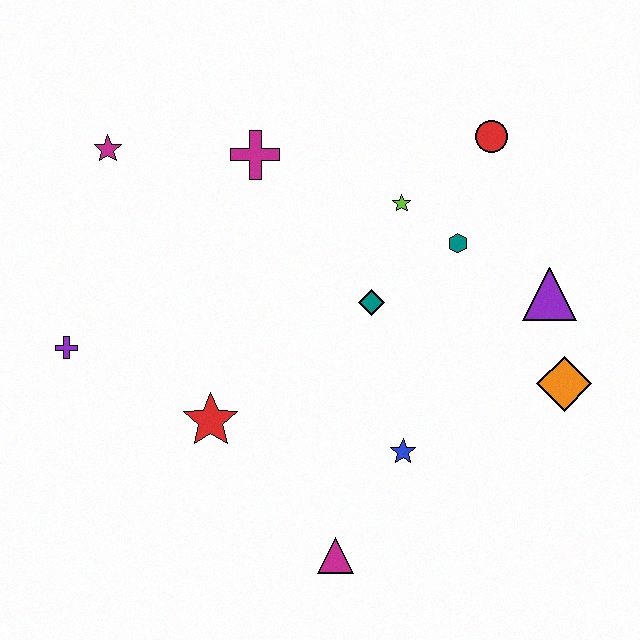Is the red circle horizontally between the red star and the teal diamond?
No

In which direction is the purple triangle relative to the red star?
The purple triangle is to the right of the red star.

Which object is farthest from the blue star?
The magenta star is farthest from the blue star.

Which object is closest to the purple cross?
The red star is closest to the purple cross.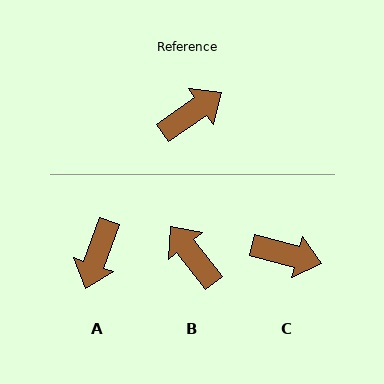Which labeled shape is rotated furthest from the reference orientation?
A, about 144 degrees away.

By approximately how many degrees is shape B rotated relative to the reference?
Approximately 93 degrees counter-clockwise.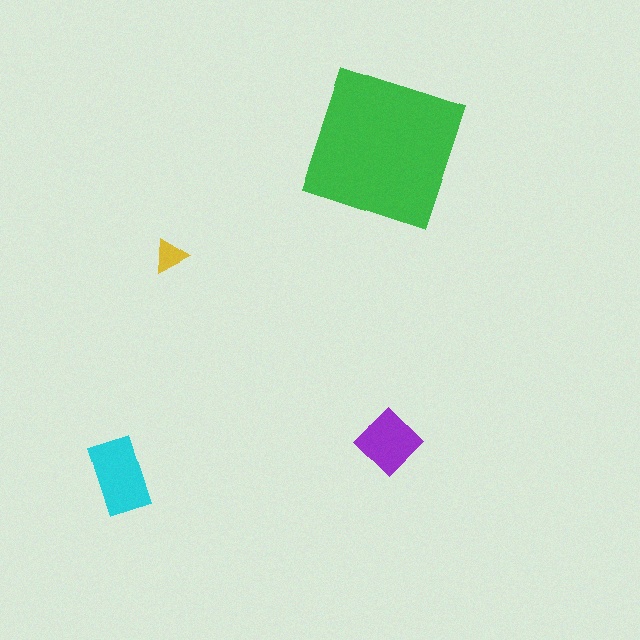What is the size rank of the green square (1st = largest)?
1st.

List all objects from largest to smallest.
The green square, the cyan rectangle, the purple diamond, the yellow triangle.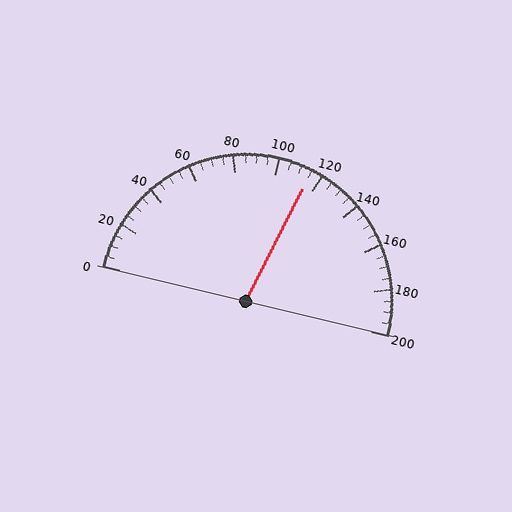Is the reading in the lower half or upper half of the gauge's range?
The reading is in the upper half of the range (0 to 200).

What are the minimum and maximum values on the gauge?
The gauge ranges from 0 to 200.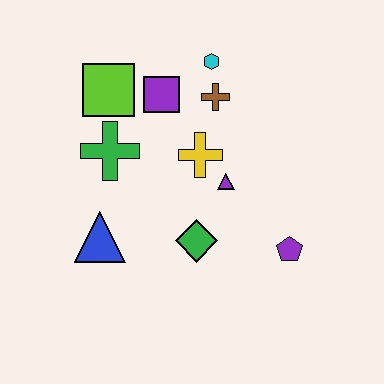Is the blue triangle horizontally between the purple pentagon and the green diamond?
No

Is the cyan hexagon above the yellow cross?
Yes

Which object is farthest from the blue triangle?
The cyan hexagon is farthest from the blue triangle.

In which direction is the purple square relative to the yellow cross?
The purple square is above the yellow cross.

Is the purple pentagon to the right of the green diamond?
Yes